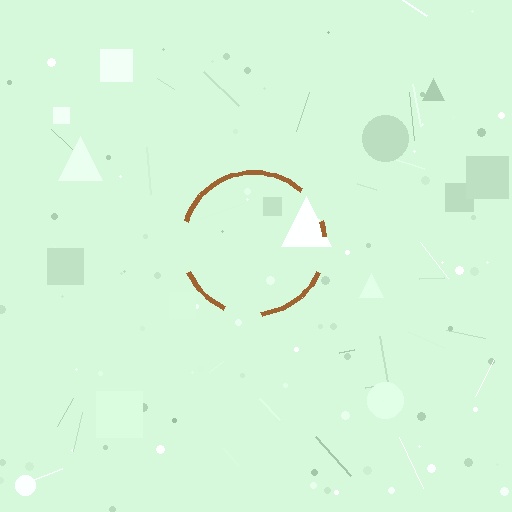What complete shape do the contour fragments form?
The contour fragments form a circle.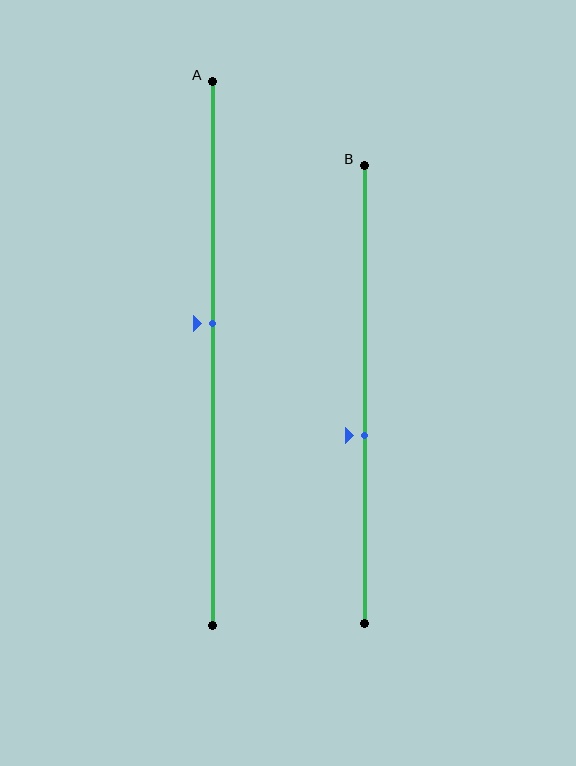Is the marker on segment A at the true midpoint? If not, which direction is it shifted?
No, the marker on segment A is shifted upward by about 6% of the segment length.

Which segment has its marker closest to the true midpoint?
Segment A has its marker closest to the true midpoint.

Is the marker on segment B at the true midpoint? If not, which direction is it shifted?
No, the marker on segment B is shifted downward by about 9% of the segment length.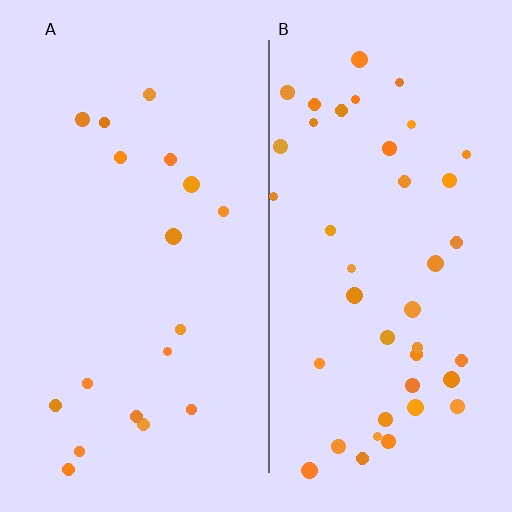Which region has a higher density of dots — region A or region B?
B (the right).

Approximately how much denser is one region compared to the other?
Approximately 2.3× — region B over region A.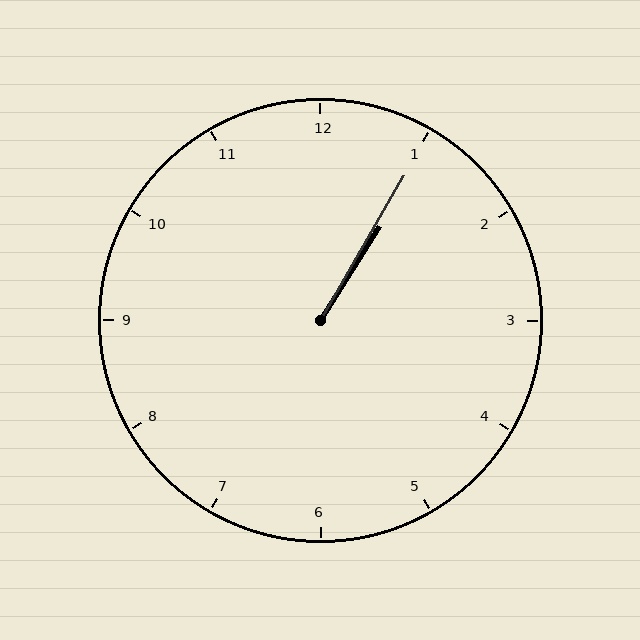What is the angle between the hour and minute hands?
Approximately 2 degrees.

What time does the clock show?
1:05.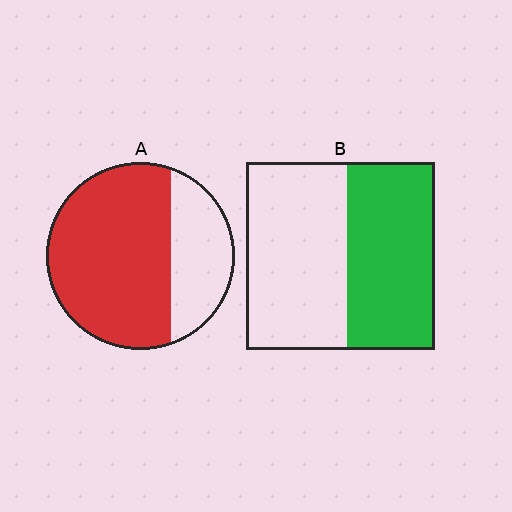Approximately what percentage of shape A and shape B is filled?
A is approximately 70% and B is approximately 45%.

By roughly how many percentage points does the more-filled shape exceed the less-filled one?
By roughly 25 percentage points (A over B).